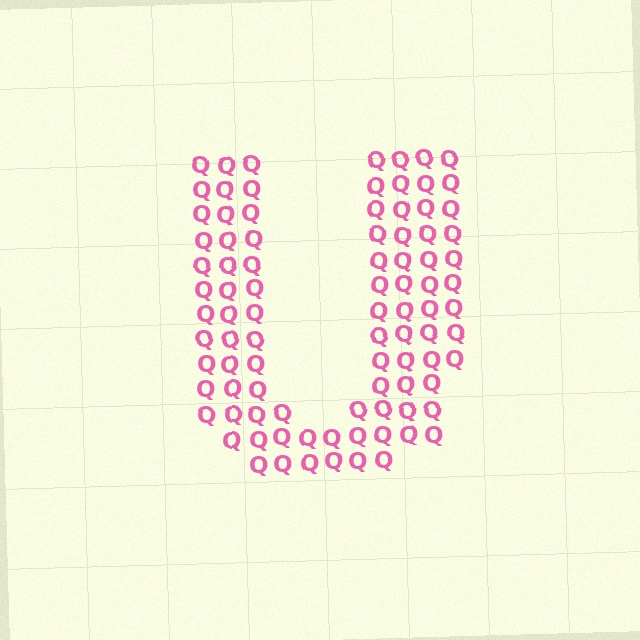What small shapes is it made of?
It is made of small letter Q's.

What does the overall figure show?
The overall figure shows the letter U.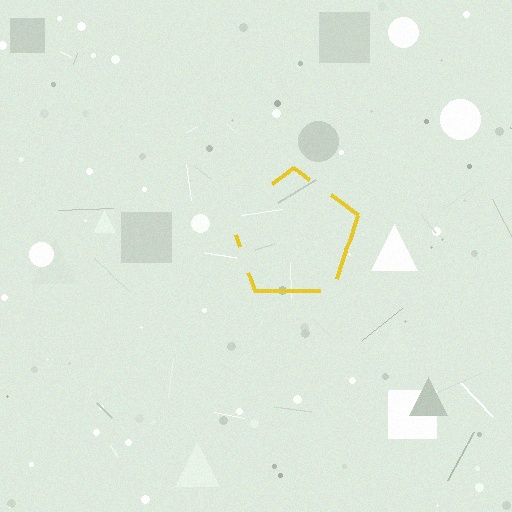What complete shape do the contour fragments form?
The contour fragments form a pentagon.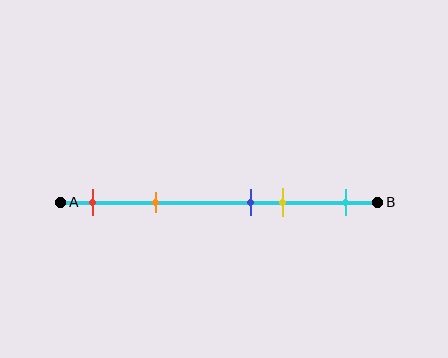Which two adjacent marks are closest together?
The blue and yellow marks are the closest adjacent pair.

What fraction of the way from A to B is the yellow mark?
The yellow mark is approximately 70% (0.7) of the way from A to B.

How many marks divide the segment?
There are 5 marks dividing the segment.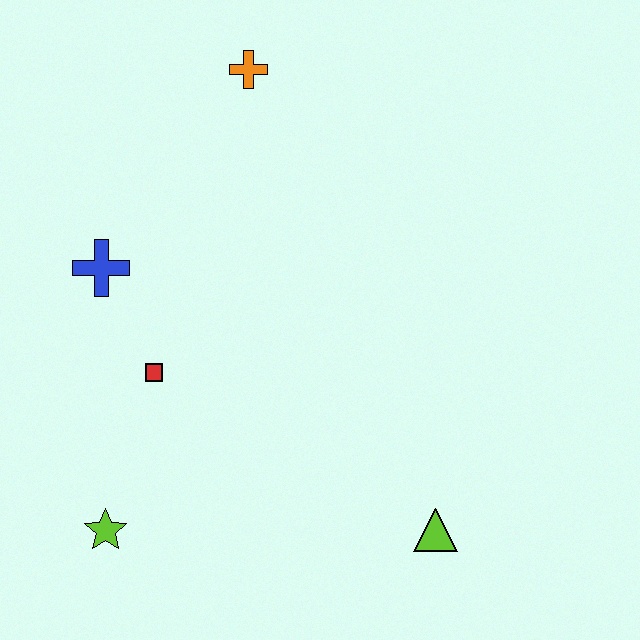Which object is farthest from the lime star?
The orange cross is farthest from the lime star.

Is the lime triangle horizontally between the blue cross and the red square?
No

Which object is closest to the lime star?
The red square is closest to the lime star.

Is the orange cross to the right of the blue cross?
Yes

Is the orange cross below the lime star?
No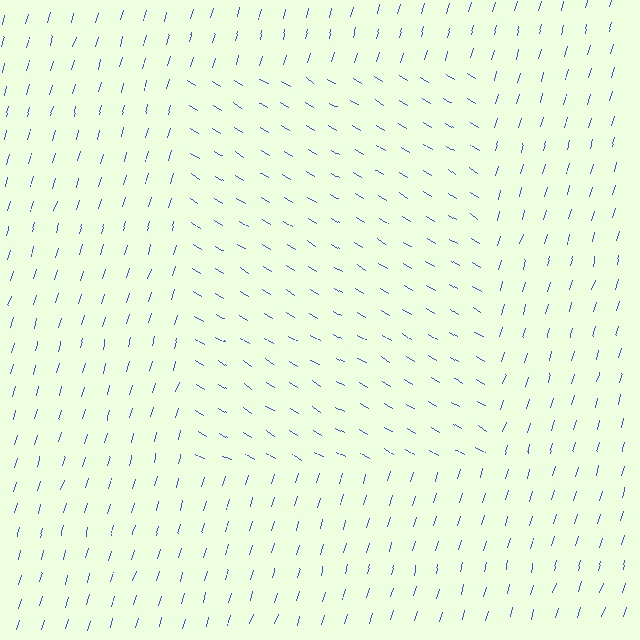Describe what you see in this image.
The image is filled with small blue line segments. A rectangle region in the image has lines oriented differently from the surrounding lines, creating a visible texture boundary.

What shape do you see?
I see a rectangle.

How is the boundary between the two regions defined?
The boundary is defined purely by a change in line orientation (approximately 75 degrees difference). All lines are the same color and thickness.